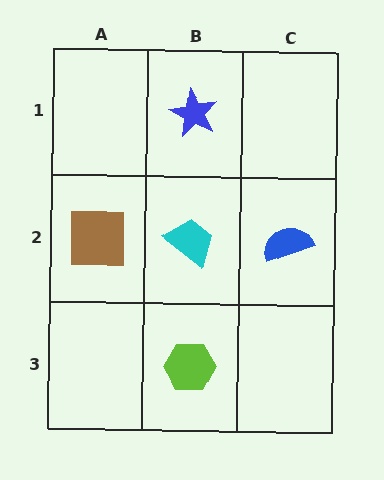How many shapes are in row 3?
1 shape.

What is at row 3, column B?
A lime hexagon.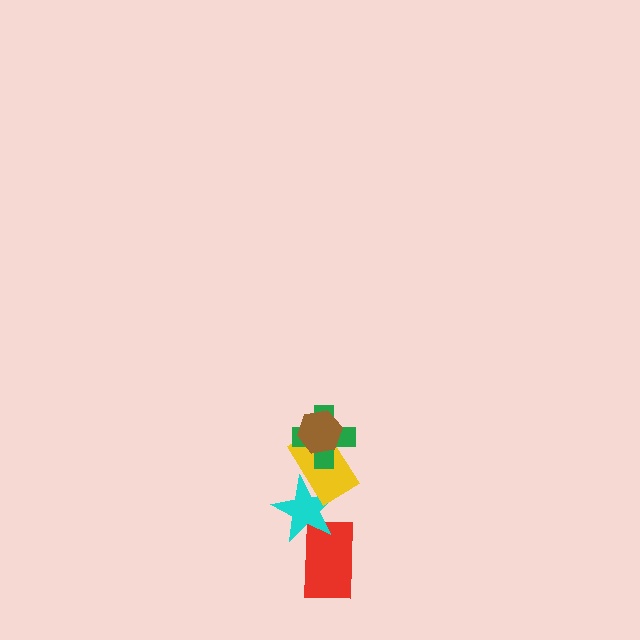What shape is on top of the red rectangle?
The cyan star is on top of the red rectangle.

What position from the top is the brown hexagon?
The brown hexagon is 1st from the top.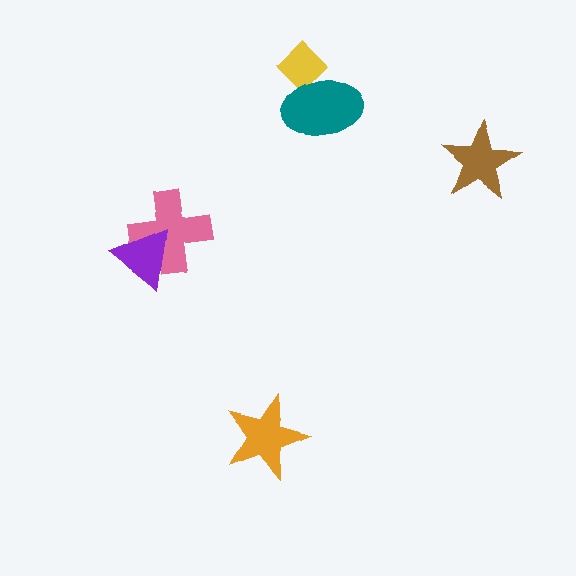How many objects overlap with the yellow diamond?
1 object overlaps with the yellow diamond.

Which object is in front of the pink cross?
The purple triangle is in front of the pink cross.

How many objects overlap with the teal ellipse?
1 object overlaps with the teal ellipse.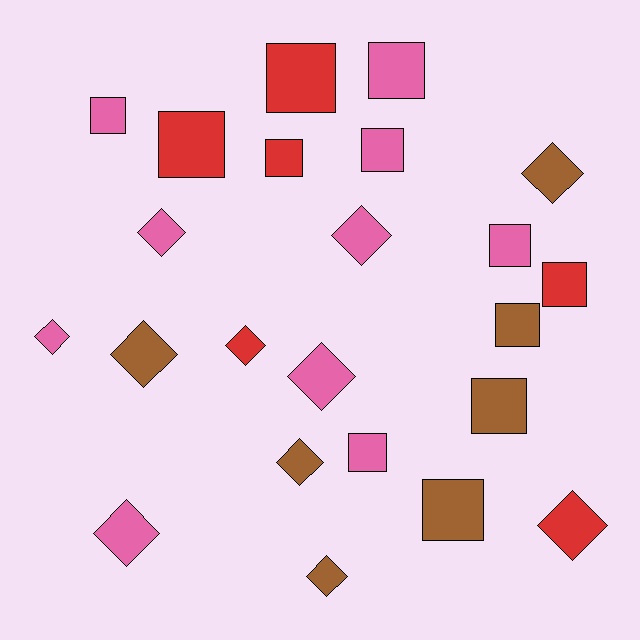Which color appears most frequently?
Pink, with 10 objects.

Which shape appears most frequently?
Square, with 12 objects.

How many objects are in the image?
There are 23 objects.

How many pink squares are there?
There are 5 pink squares.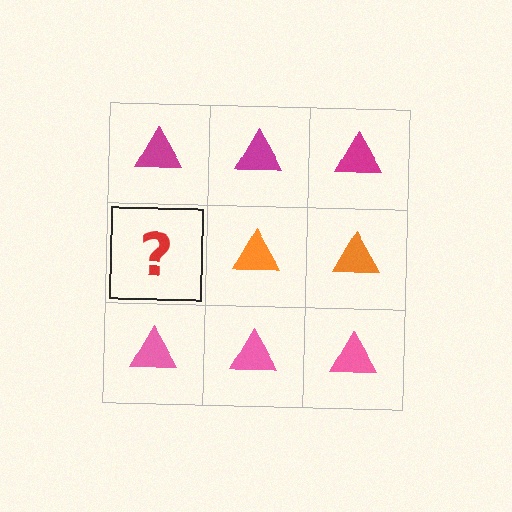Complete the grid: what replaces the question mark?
The question mark should be replaced with an orange triangle.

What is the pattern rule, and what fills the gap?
The rule is that each row has a consistent color. The gap should be filled with an orange triangle.